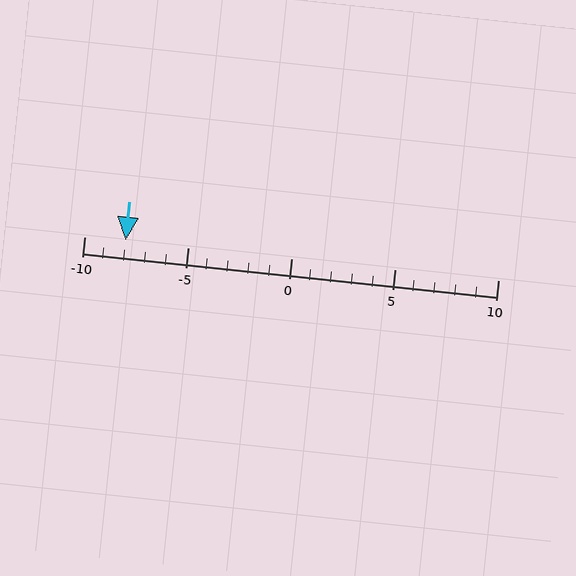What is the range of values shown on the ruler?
The ruler shows values from -10 to 10.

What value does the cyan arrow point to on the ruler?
The cyan arrow points to approximately -8.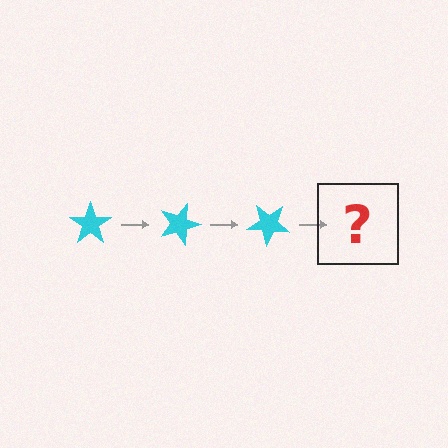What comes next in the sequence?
The next element should be a cyan star rotated 60 degrees.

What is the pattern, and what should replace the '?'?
The pattern is that the star rotates 20 degrees each step. The '?' should be a cyan star rotated 60 degrees.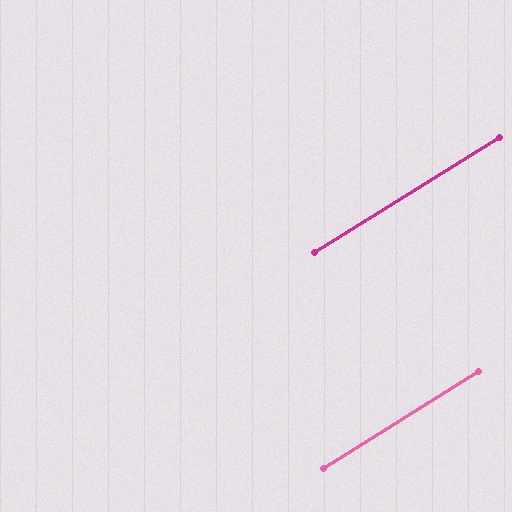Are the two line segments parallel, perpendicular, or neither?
Parallel — their directions differ by only 0.1°.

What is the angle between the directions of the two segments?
Approximately 0 degrees.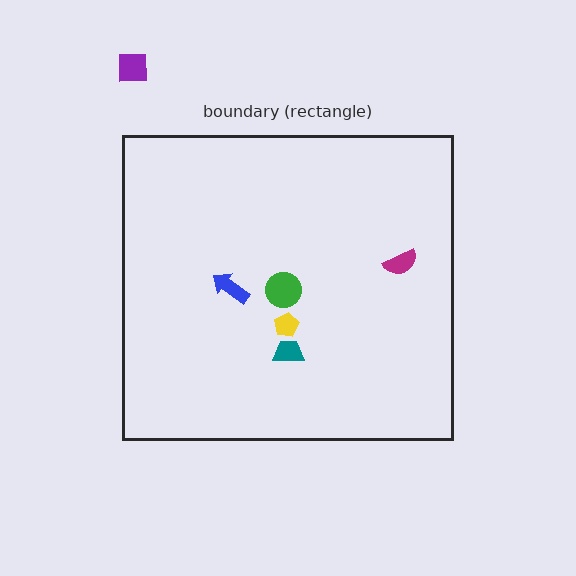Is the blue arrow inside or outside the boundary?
Inside.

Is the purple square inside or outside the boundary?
Outside.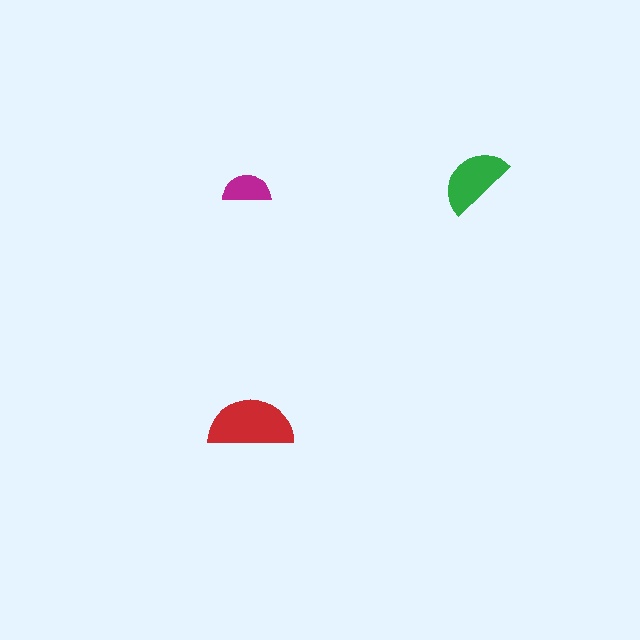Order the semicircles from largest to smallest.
the red one, the green one, the magenta one.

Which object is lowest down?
The red semicircle is bottommost.